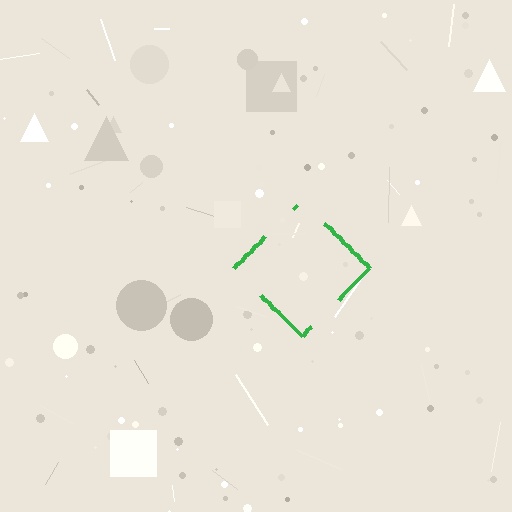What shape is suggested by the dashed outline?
The dashed outline suggests a diamond.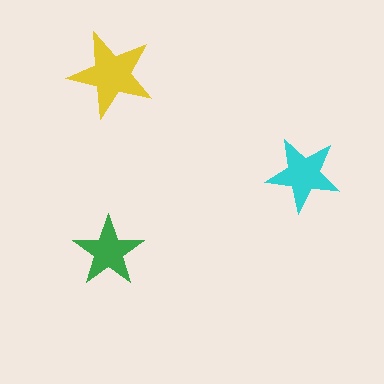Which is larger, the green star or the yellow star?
The yellow one.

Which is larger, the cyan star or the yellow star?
The yellow one.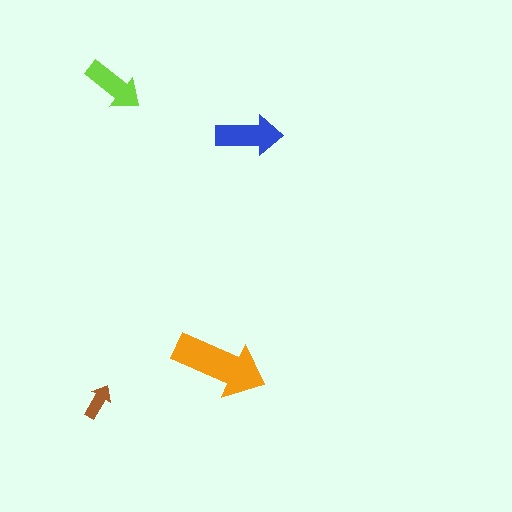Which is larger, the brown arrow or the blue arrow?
The blue one.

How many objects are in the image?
There are 4 objects in the image.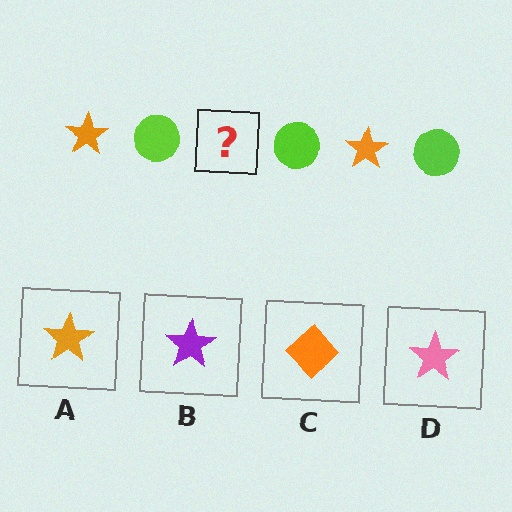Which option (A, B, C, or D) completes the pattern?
A.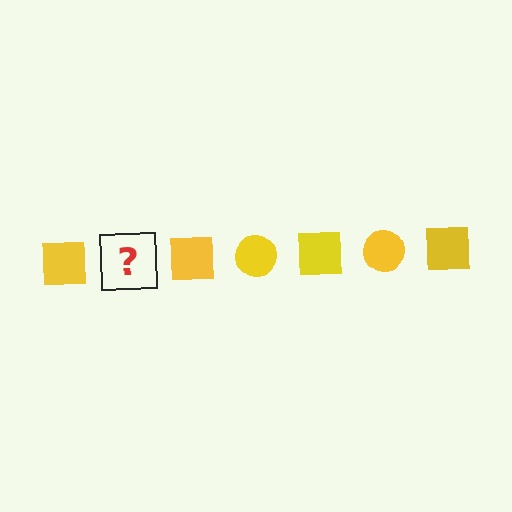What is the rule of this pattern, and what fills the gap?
The rule is that the pattern cycles through square, circle shapes in yellow. The gap should be filled with a yellow circle.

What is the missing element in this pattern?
The missing element is a yellow circle.